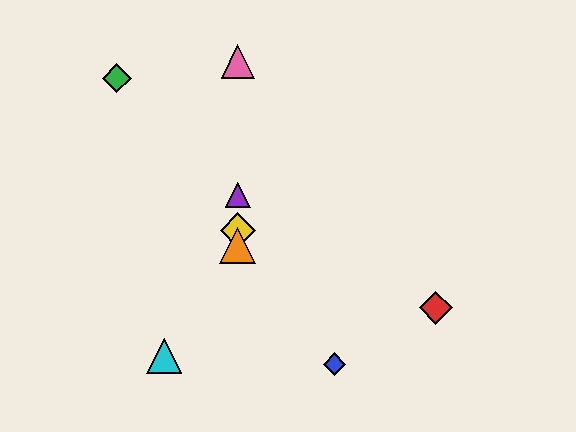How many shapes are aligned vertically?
4 shapes (the yellow diamond, the purple triangle, the orange triangle, the pink triangle) are aligned vertically.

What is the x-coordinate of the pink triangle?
The pink triangle is at x≈238.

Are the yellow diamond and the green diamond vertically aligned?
No, the yellow diamond is at x≈238 and the green diamond is at x≈117.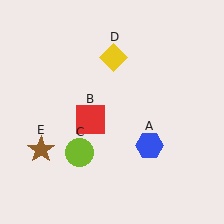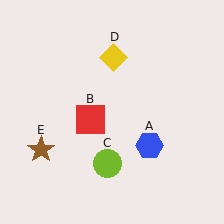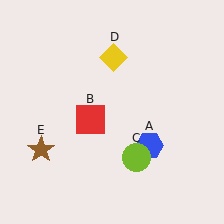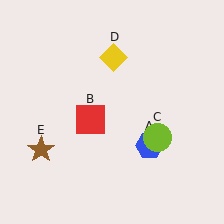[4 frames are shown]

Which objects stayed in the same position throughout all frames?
Blue hexagon (object A) and red square (object B) and yellow diamond (object D) and brown star (object E) remained stationary.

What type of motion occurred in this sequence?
The lime circle (object C) rotated counterclockwise around the center of the scene.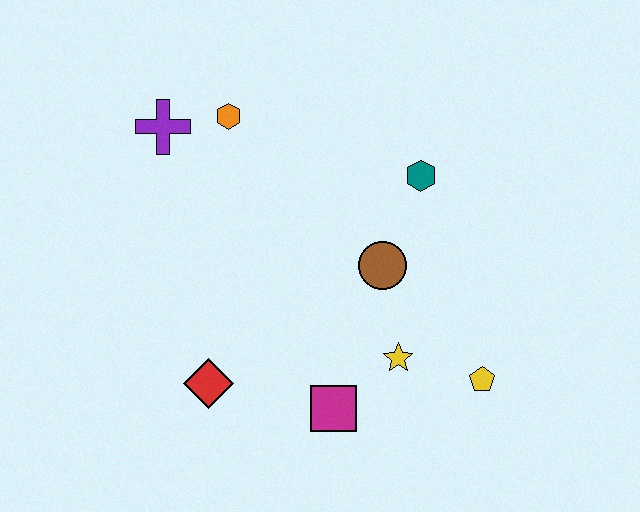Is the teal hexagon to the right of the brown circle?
Yes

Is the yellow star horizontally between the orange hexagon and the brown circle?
No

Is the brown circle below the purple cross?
Yes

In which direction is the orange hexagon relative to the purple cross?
The orange hexagon is to the right of the purple cross.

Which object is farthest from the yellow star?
The purple cross is farthest from the yellow star.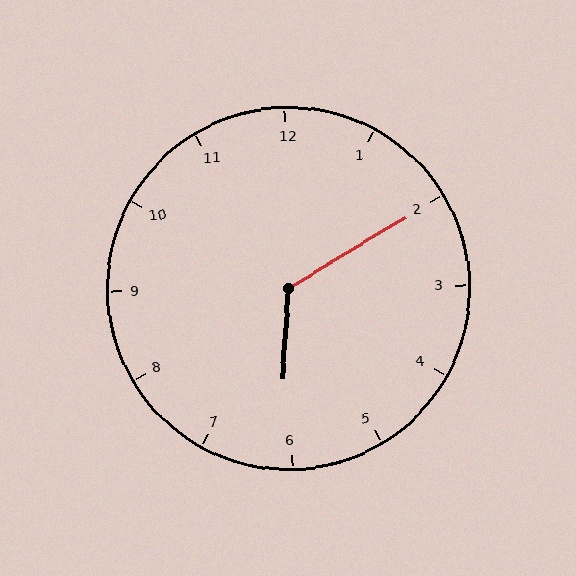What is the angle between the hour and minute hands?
Approximately 125 degrees.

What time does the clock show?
6:10.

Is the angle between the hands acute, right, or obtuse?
It is obtuse.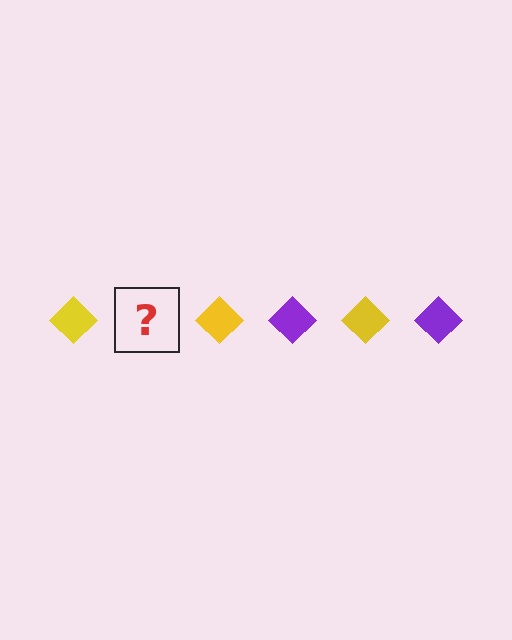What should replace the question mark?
The question mark should be replaced with a purple diamond.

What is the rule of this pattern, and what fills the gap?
The rule is that the pattern cycles through yellow, purple diamonds. The gap should be filled with a purple diamond.